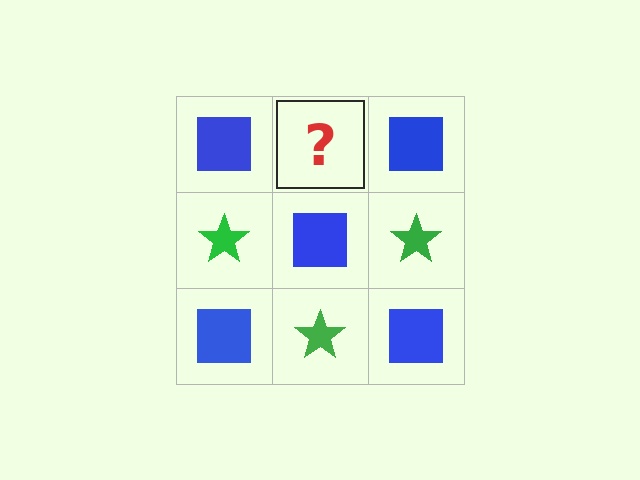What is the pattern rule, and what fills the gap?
The rule is that it alternates blue square and green star in a checkerboard pattern. The gap should be filled with a green star.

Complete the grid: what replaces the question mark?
The question mark should be replaced with a green star.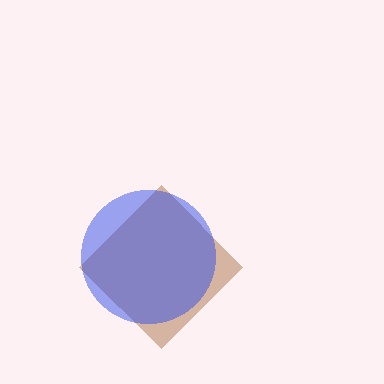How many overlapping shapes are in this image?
There are 2 overlapping shapes in the image.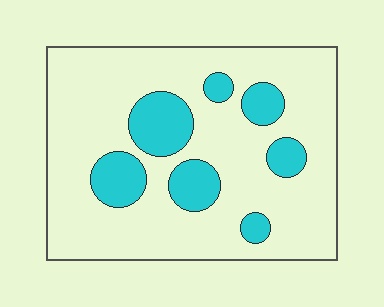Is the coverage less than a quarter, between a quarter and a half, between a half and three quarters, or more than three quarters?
Less than a quarter.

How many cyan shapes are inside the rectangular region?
7.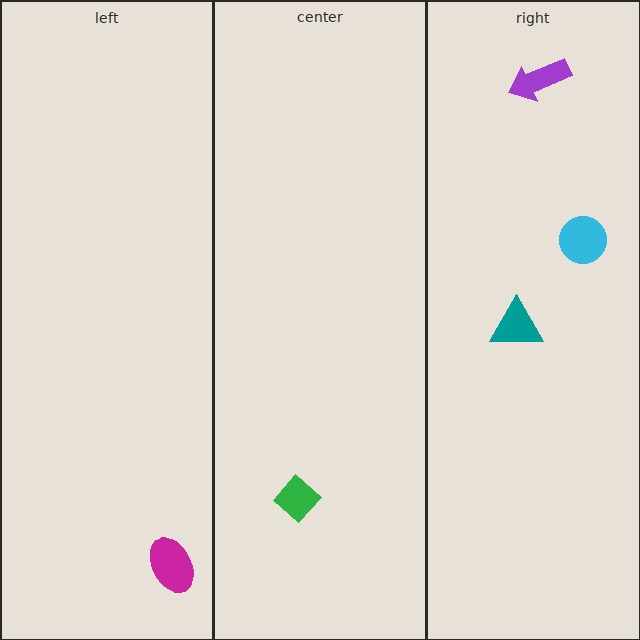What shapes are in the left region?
The magenta ellipse.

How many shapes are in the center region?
1.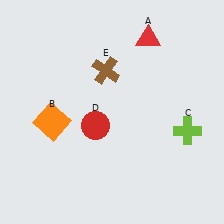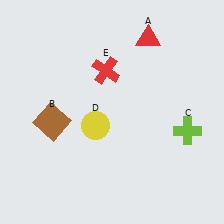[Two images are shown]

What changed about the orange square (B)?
In Image 1, B is orange. In Image 2, it changed to brown.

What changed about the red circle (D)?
In Image 1, D is red. In Image 2, it changed to yellow.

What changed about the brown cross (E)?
In Image 1, E is brown. In Image 2, it changed to red.